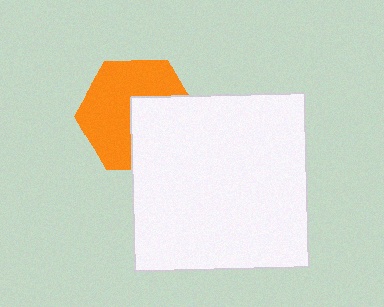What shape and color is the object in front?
The object in front is a white square.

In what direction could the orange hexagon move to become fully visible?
The orange hexagon could move toward the upper-left. That would shift it out from behind the white square entirely.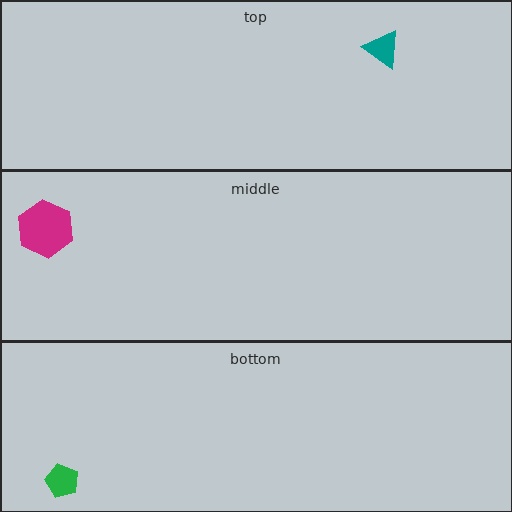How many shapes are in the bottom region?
1.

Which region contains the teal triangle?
The top region.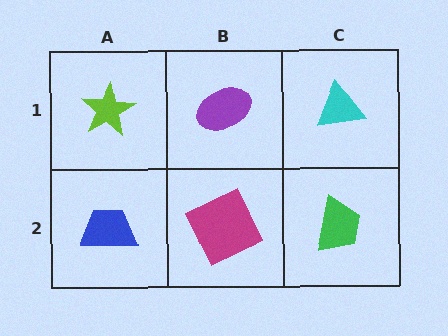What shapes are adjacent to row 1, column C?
A green trapezoid (row 2, column C), a purple ellipse (row 1, column B).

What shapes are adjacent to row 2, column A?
A lime star (row 1, column A), a magenta square (row 2, column B).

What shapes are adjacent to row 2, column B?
A purple ellipse (row 1, column B), a blue trapezoid (row 2, column A), a green trapezoid (row 2, column C).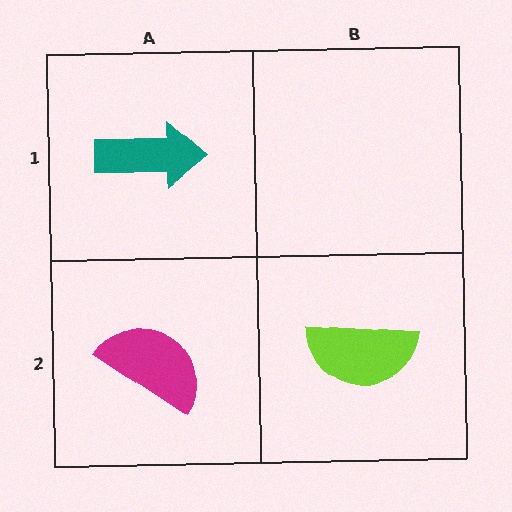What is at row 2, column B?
A lime semicircle.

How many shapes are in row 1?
1 shape.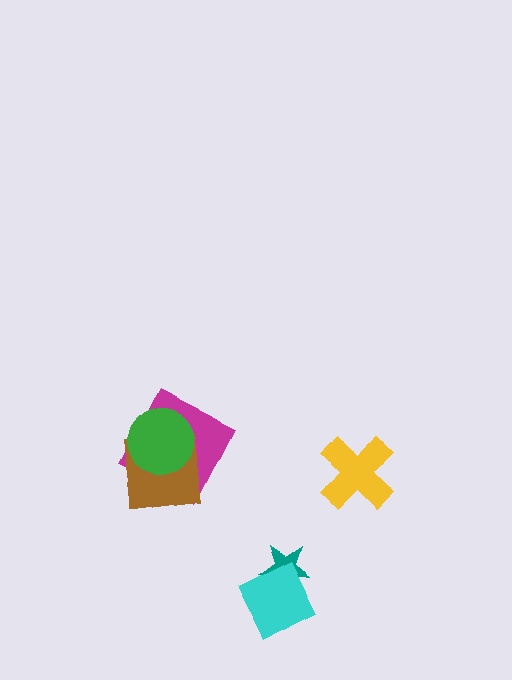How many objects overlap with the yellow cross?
0 objects overlap with the yellow cross.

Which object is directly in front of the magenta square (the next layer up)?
The brown square is directly in front of the magenta square.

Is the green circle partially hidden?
No, no other shape covers it.